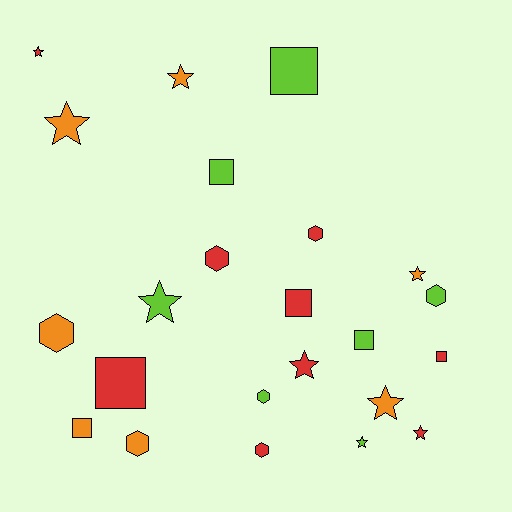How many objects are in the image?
There are 23 objects.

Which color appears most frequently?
Red, with 9 objects.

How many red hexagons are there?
There are 3 red hexagons.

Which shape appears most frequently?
Star, with 9 objects.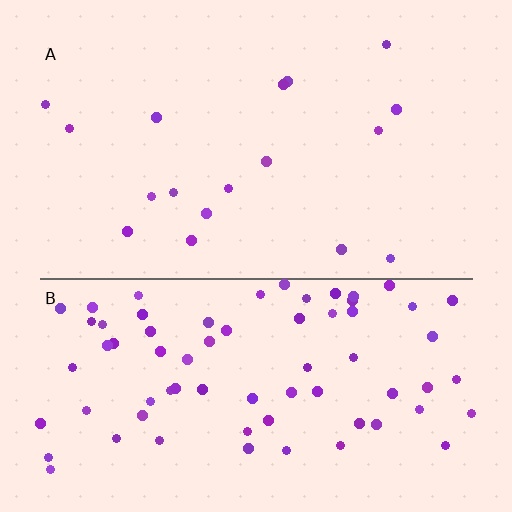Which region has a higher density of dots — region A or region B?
B (the bottom).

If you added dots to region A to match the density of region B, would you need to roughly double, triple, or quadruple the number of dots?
Approximately quadruple.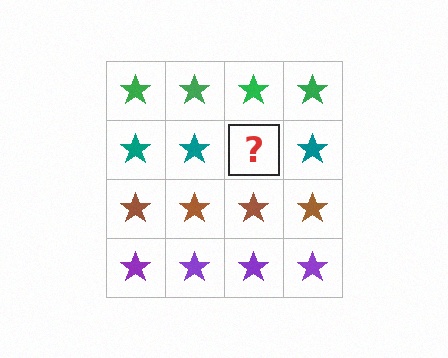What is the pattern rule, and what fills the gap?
The rule is that each row has a consistent color. The gap should be filled with a teal star.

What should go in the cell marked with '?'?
The missing cell should contain a teal star.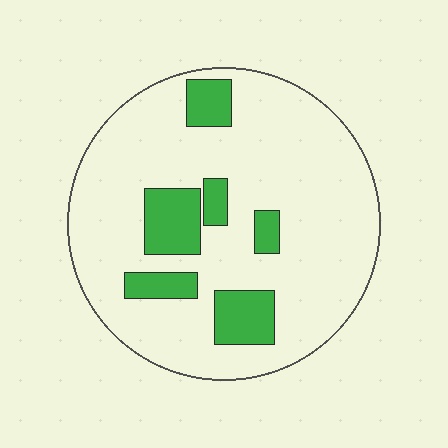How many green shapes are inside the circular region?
6.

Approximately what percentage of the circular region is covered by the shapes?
Approximately 20%.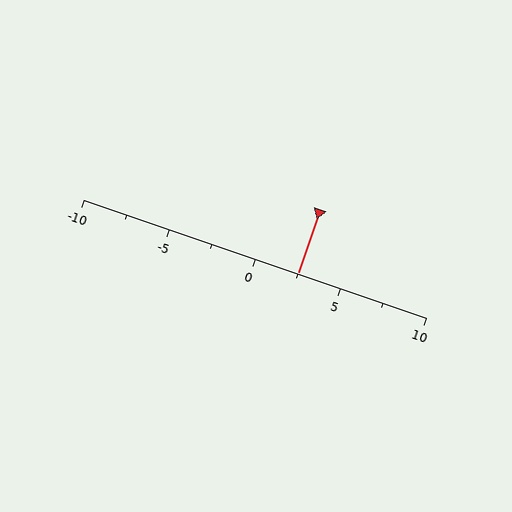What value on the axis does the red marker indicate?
The marker indicates approximately 2.5.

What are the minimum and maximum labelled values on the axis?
The axis runs from -10 to 10.